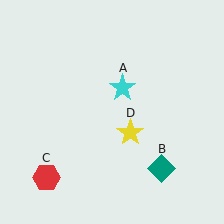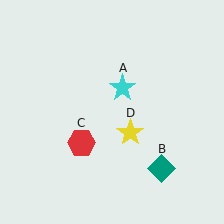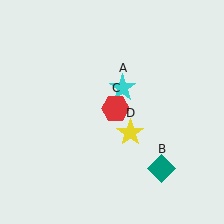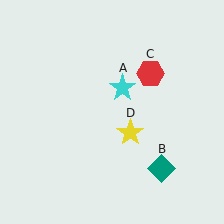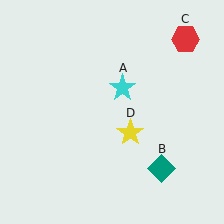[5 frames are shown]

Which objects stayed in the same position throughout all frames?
Cyan star (object A) and teal diamond (object B) and yellow star (object D) remained stationary.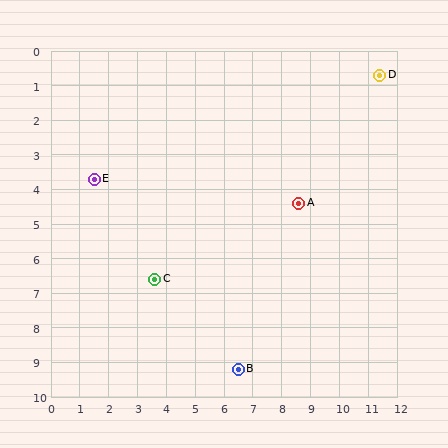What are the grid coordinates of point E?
Point E is at approximately (1.5, 3.7).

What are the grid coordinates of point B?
Point B is at approximately (6.5, 9.2).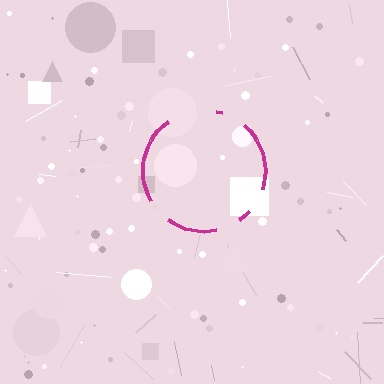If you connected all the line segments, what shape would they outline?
They would outline a circle.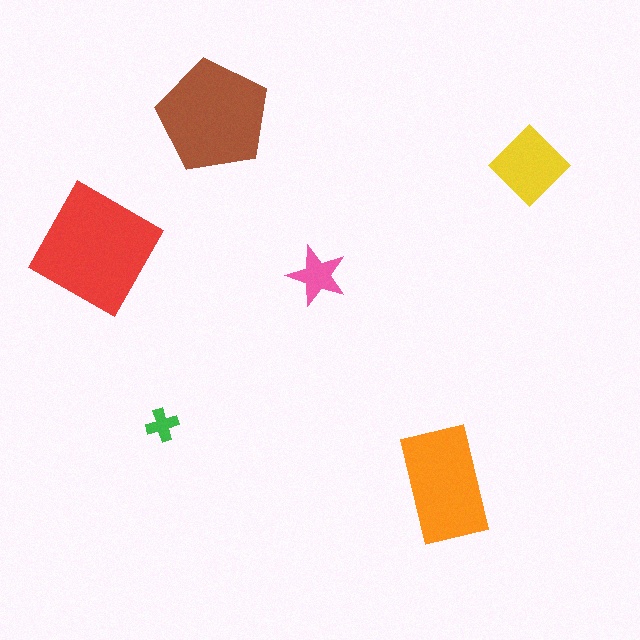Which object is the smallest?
The green cross.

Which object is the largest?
The red square.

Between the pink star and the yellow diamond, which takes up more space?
The yellow diamond.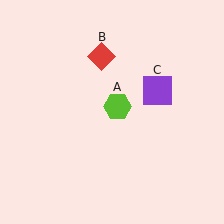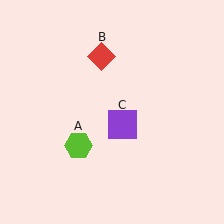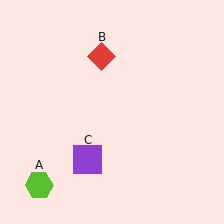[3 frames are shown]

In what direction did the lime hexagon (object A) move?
The lime hexagon (object A) moved down and to the left.